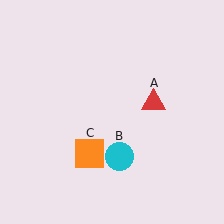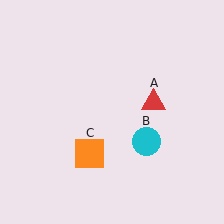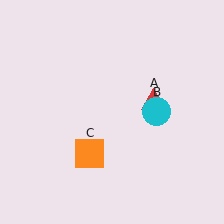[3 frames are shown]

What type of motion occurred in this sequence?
The cyan circle (object B) rotated counterclockwise around the center of the scene.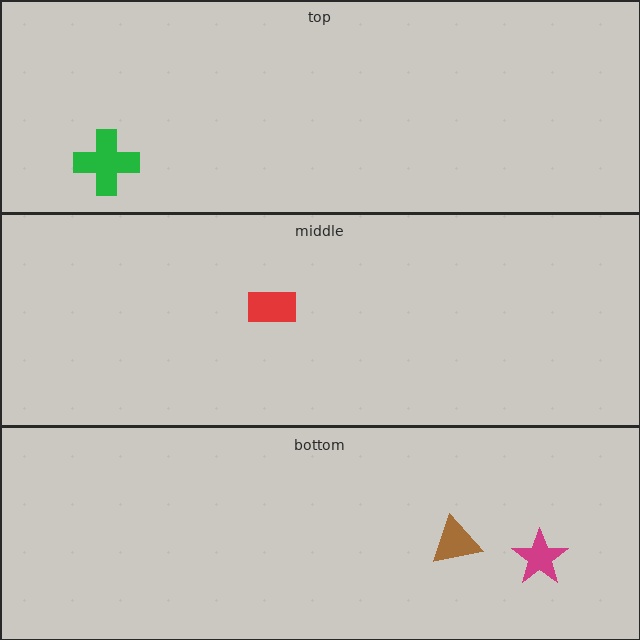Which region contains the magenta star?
The bottom region.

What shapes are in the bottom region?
The magenta star, the brown triangle.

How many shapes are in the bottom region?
2.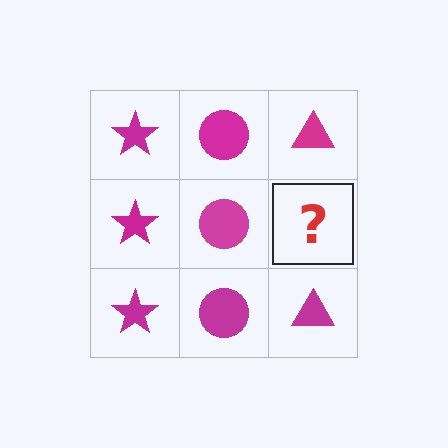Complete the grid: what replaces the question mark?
The question mark should be replaced with a magenta triangle.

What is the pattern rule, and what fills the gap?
The rule is that each column has a consistent shape. The gap should be filled with a magenta triangle.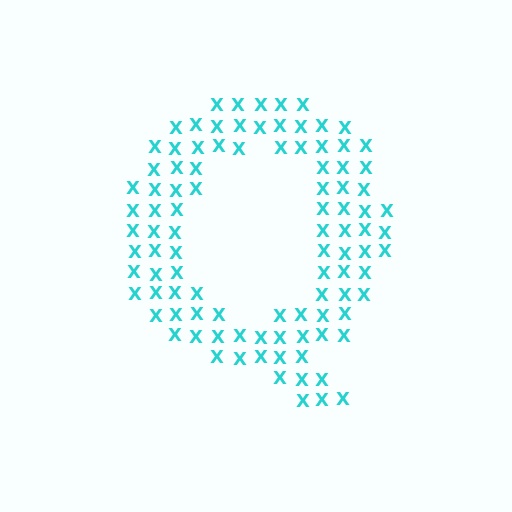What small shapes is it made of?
It is made of small letter X's.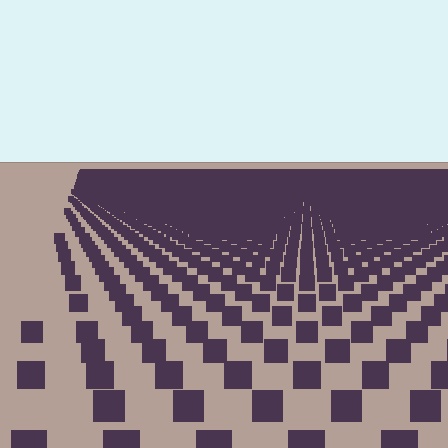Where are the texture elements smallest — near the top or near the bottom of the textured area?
Near the top.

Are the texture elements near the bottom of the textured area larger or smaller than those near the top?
Larger. Near the bottom, elements are closer to the viewer and appear at a bigger on-screen size.